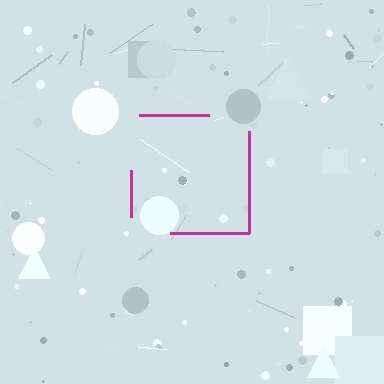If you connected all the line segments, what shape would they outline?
They would outline a square.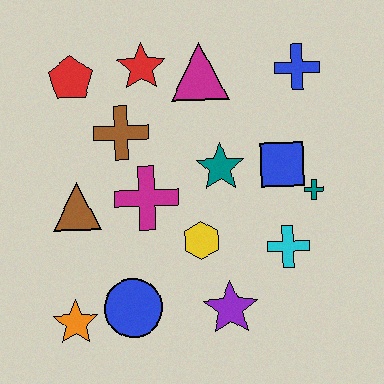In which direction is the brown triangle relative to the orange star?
The brown triangle is above the orange star.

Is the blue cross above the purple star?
Yes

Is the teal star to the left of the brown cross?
No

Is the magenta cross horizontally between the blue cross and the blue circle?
Yes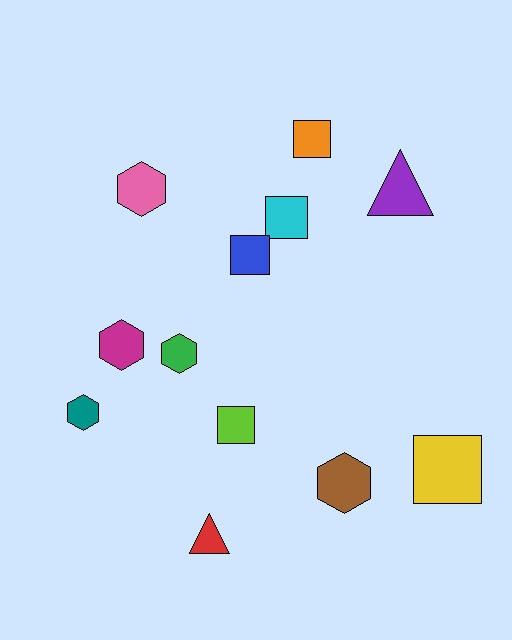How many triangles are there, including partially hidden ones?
There are 2 triangles.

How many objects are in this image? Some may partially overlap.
There are 12 objects.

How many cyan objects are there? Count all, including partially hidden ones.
There is 1 cyan object.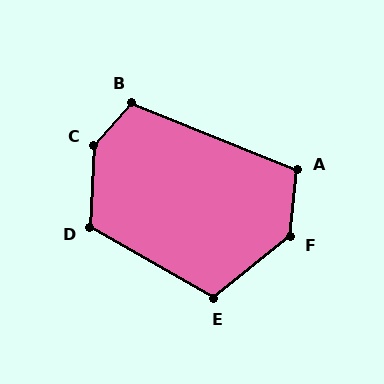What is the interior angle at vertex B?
Approximately 109 degrees (obtuse).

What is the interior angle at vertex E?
Approximately 112 degrees (obtuse).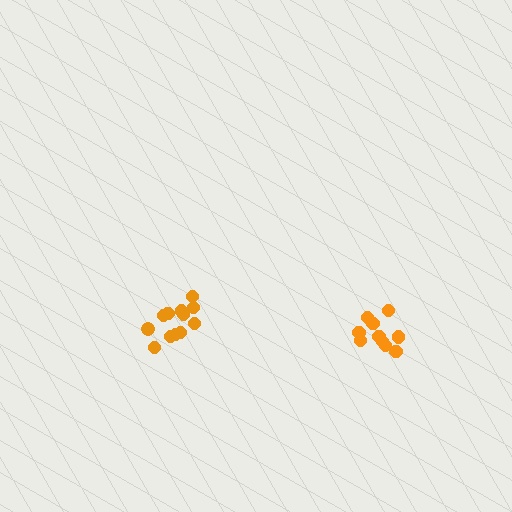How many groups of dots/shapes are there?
There are 2 groups.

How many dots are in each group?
Group 1: 12 dots, Group 2: 10 dots (22 total).